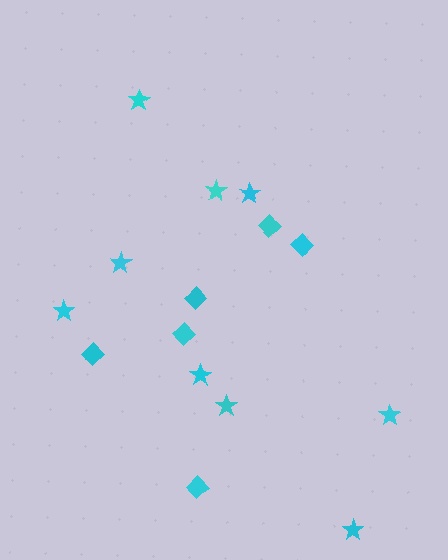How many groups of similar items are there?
There are 2 groups: one group of diamonds (6) and one group of stars (9).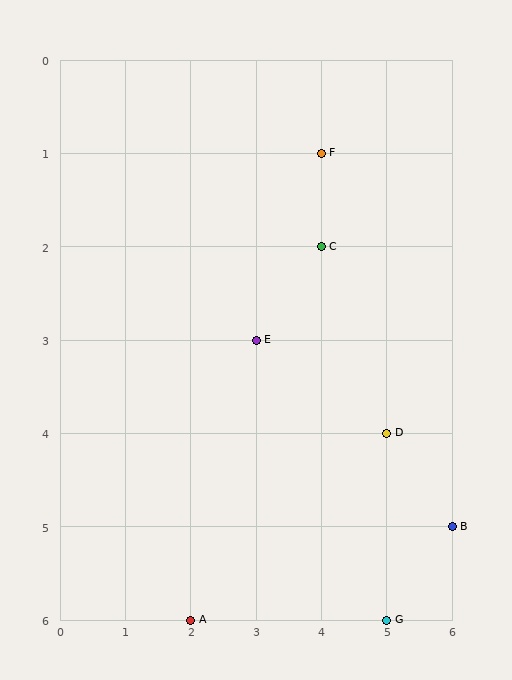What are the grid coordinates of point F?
Point F is at grid coordinates (4, 1).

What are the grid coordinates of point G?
Point G is at grid coordinates (5, 6).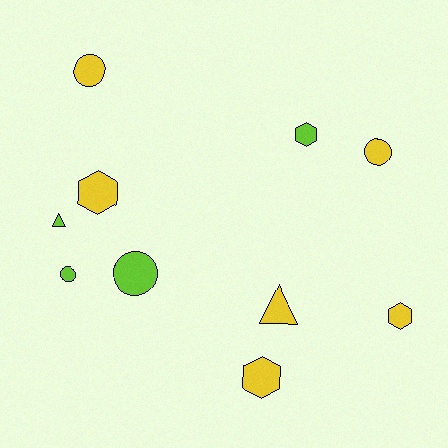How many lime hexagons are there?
There is 1 lime hexagon.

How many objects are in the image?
There are 10 objects.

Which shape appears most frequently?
Hexagon, with 4 objects.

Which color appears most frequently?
Yellow, with 6 objects.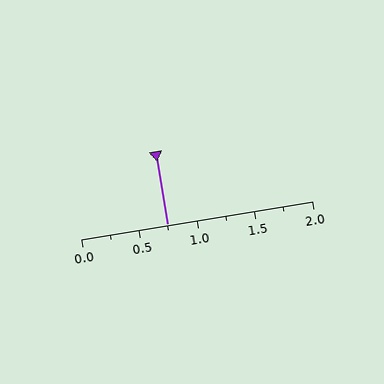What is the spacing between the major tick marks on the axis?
The major ticks are spaced 0.5 apart.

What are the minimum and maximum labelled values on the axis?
The axis runs from 0.0 to 2.0.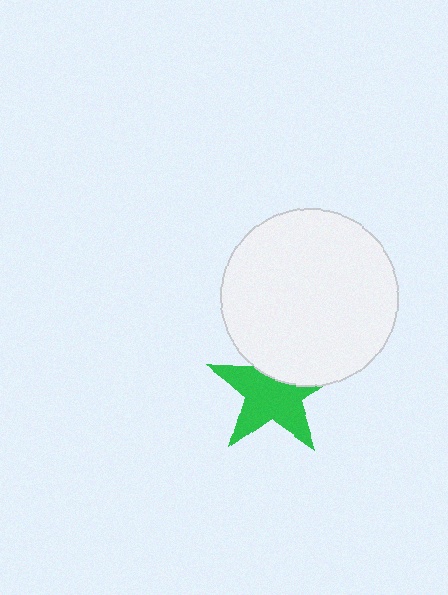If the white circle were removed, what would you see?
You would see the complete green star.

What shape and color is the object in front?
The object in front is a white circle.